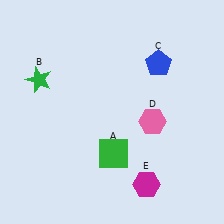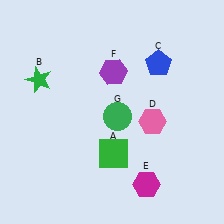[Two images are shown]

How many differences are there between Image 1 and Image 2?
There are 2 differences between the two images.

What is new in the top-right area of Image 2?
A purple hexagon (F) was added in the top-right area of Image 2.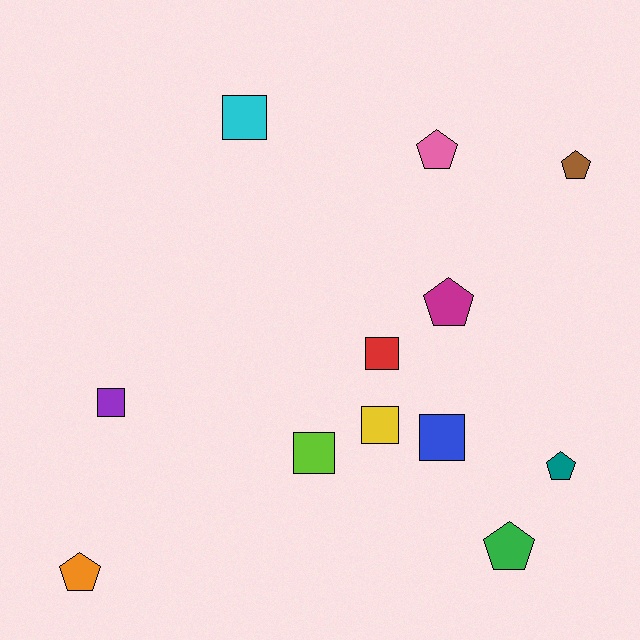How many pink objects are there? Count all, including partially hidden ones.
There is 1 pink object.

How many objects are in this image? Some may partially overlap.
There are 12 objects.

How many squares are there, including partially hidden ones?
There are 6 squares.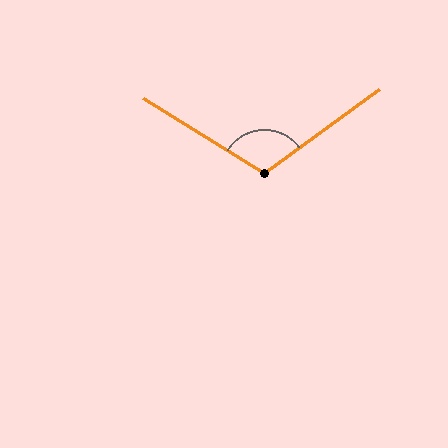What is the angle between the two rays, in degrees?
Approximately 112 degrees.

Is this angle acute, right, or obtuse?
It is obtuse.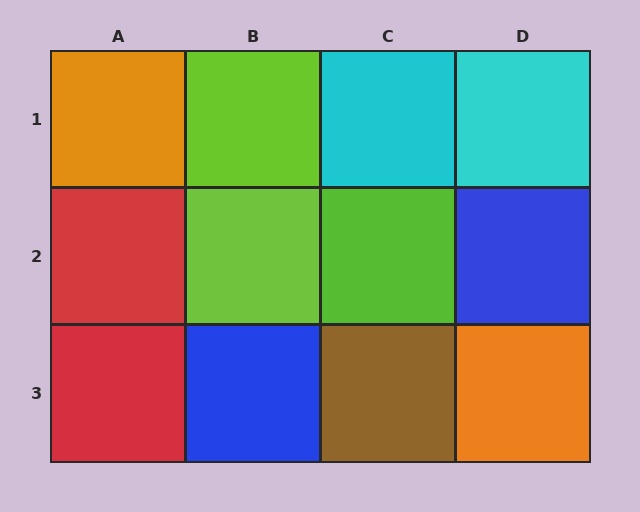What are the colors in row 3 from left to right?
Red, blue, brown, orange.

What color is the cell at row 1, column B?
Lime.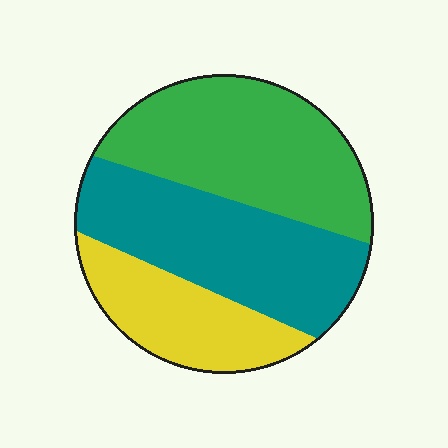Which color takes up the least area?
Yellow, at roughly 25%.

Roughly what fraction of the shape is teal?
Teal takes up about three eighths (3/8) of the shape.